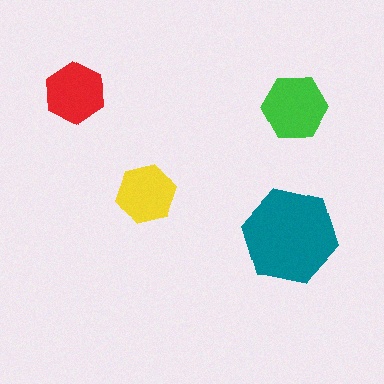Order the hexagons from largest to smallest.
the teal one, the green one, the red one, the yellow one.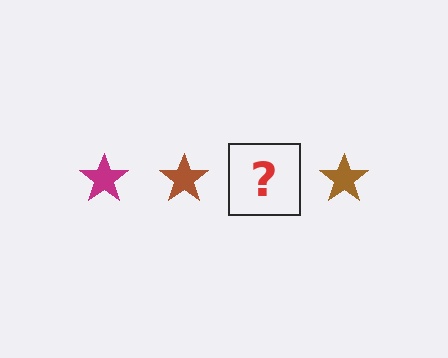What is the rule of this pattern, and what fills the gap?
The rule is that the pattern cycles through magenta, brown stars. The gap should be filled with a magenta star.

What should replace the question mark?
The question mark should be replaced with a magenta star.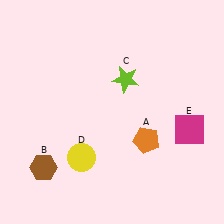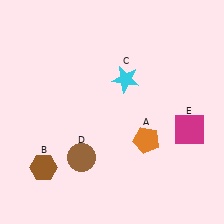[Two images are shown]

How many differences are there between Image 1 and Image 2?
There are 2 differences between the two images.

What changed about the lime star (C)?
In Image 1, C is lime. In Image 2, it changed to cyan.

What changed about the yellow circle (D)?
In Image 1, D is yellow. In Image 2, it changed to brown.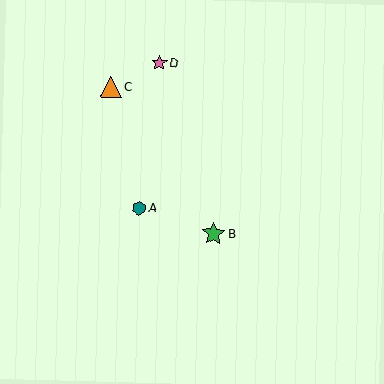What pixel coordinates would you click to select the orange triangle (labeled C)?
Click at (110, 87) to select the orange triangle C.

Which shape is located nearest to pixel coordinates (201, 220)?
The green star (labeled B) at (213, 234) is nearest to that location.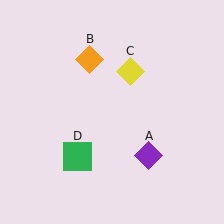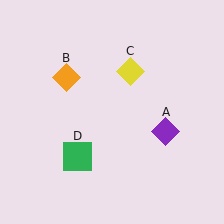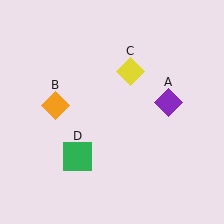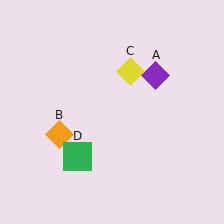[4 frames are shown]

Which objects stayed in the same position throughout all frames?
Yellow diamond (object C) and green square (object D) remained stationary.